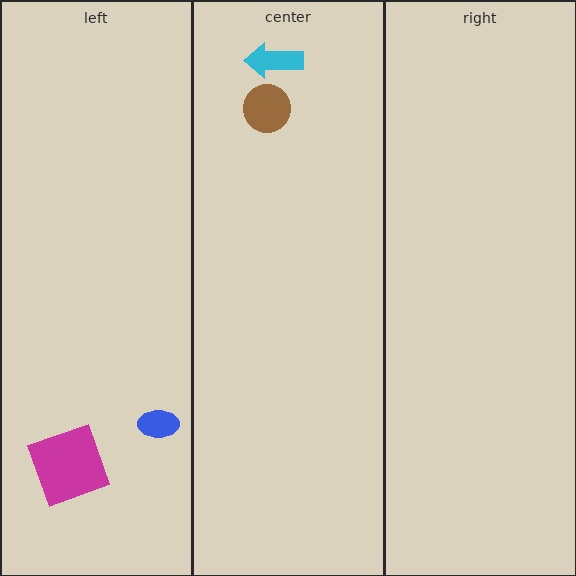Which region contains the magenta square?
The left region.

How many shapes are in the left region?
2.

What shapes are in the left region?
The blue ellipse, the magenta square.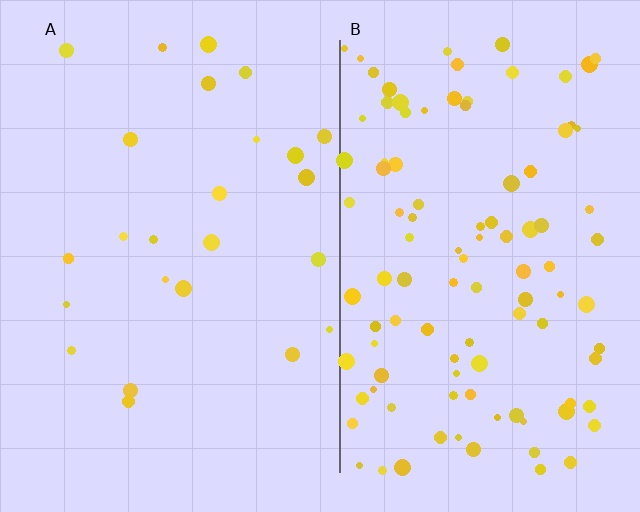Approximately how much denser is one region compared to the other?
Approximately 4.3× — region B over region A.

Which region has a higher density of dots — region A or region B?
B (the right).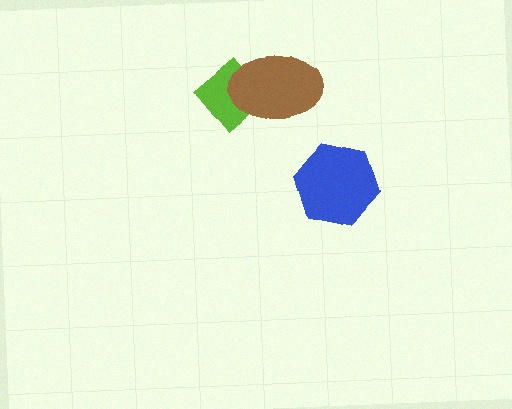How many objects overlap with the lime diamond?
1 object overlaps with the lime diamond.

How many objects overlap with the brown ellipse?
1 object overlaps with the brown ellipse.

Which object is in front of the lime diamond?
The brown ellipse is in front of the lime diamond.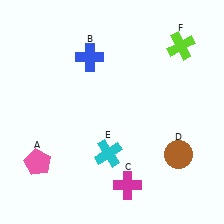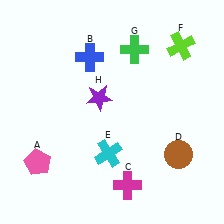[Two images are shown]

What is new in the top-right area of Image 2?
A green cross (G) was added in the top-right area of Image 2.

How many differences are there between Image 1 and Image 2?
There are 2 differences between the two images.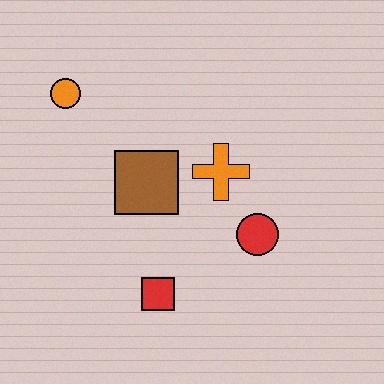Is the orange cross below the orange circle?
Yes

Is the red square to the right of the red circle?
No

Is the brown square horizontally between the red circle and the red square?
No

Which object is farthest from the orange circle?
The red circle is farthest from the orange circle.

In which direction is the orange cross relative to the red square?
The orange cross is above the red square.